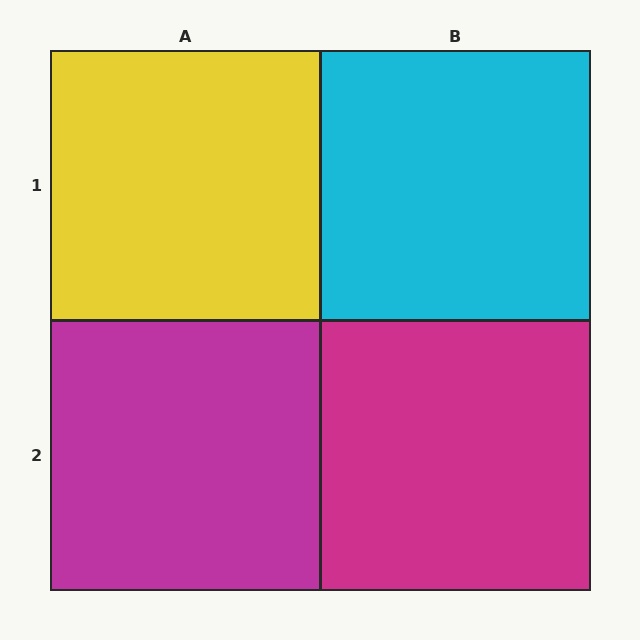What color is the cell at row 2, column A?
Magenta.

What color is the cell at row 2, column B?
Magenta.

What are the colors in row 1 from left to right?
Yellow, cyan.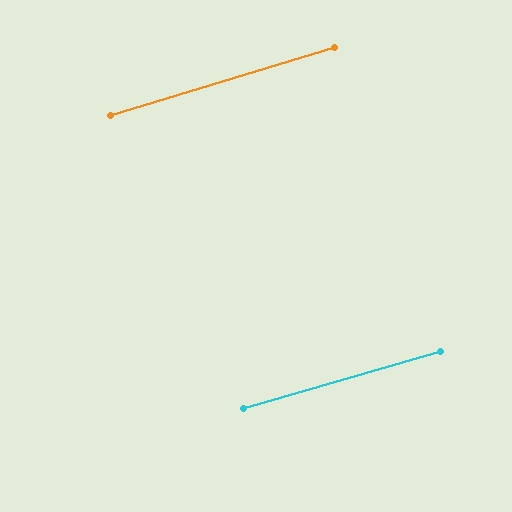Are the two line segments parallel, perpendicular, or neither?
Parallel — their directions differ by only 0.6°.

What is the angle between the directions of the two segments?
Approximately 1 degree.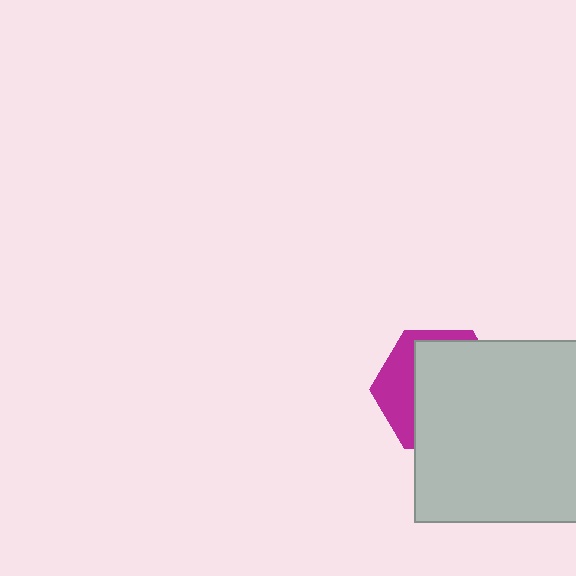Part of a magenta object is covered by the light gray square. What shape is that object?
It is a hexagon.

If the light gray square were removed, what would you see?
You would see the complete magenta hexagon.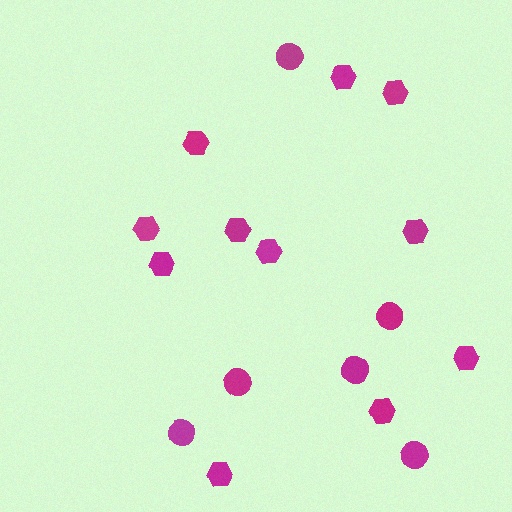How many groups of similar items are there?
There are 2 groups: one group of circles (6) and one group of hexagons (11).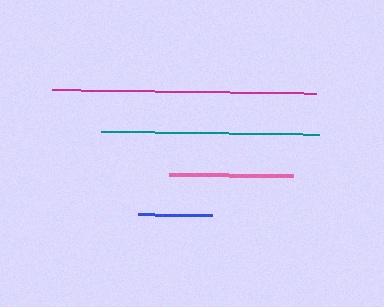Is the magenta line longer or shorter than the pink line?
The magenta line is longer than the pink line.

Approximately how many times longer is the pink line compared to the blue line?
The pink line is approximately 1.7 times the length of the blue line.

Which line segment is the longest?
The magenta line is the longest at approximately 264 pixels.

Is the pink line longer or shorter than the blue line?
The pink line is longer than the blue line.